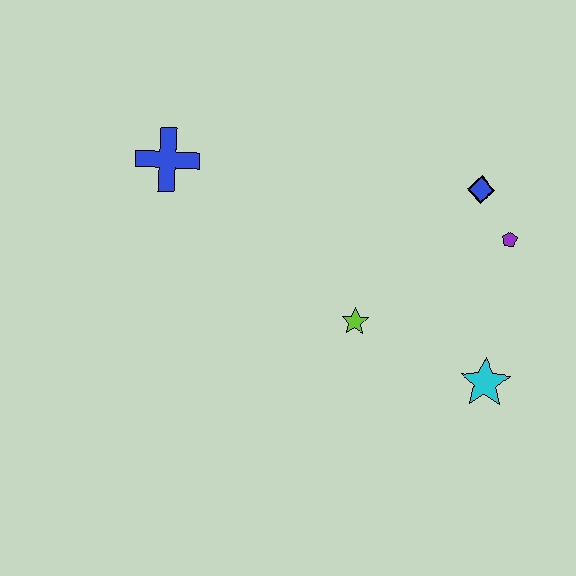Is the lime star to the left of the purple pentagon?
Yes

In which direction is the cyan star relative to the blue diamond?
The cyan star is below the blue diamond.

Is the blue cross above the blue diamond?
Yes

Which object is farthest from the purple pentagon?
The blue cross is farthest from the purple pentagon.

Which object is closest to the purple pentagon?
The blue diamond is closest to the purple pentagon.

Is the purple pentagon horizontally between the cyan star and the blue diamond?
No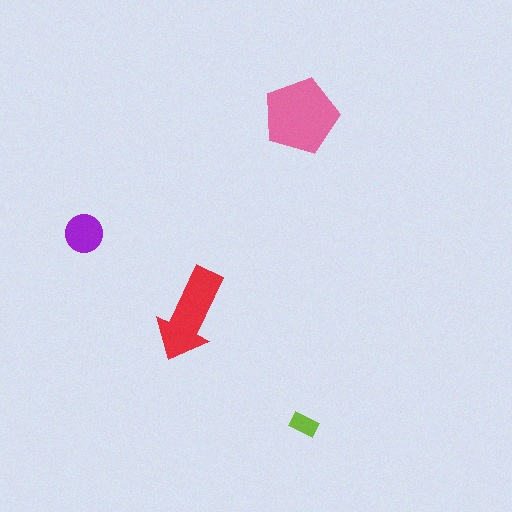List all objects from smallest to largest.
The lime rectangle, the purple circle, the red arrow, the pink pentagon.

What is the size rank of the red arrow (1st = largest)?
2nd.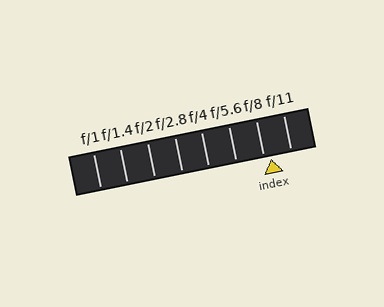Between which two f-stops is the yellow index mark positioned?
The index mark is between f/8 and f/11.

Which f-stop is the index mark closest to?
The index mark is closest to f/8.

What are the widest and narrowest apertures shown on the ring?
The widest aperture shown is f/1 and the narrowest is f/11.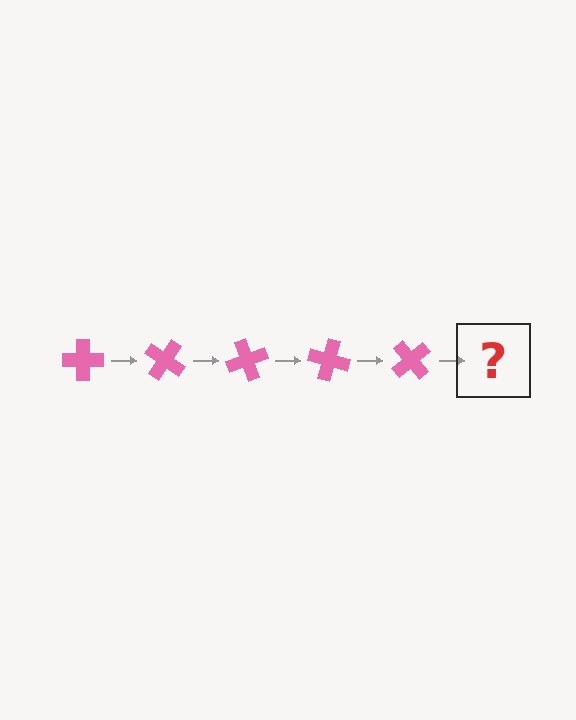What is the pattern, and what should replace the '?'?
The pattern is that the cross rotates 35 degrees each step. The '?' should be a pink cross rotated 175 degrees.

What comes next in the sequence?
The next element should be a pink cross rotated 175 degrees.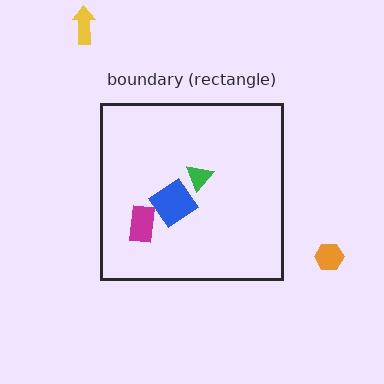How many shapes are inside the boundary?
3 inside, 2 outside.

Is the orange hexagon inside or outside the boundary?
Outside.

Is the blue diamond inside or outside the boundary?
Inside.